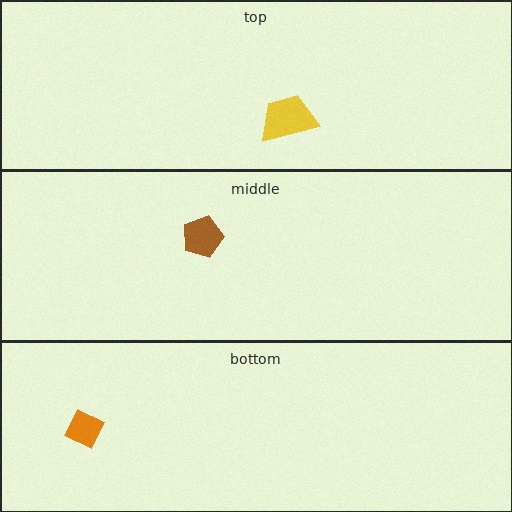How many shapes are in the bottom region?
1.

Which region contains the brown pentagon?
The middle region.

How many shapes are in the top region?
1.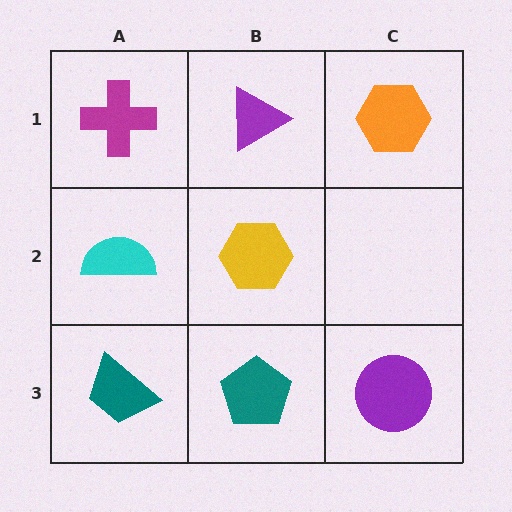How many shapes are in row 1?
3 shapes.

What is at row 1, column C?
An orange hexagon.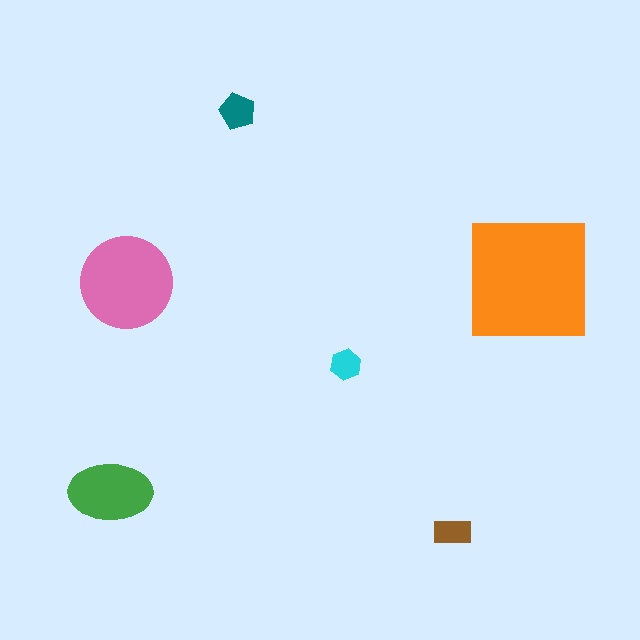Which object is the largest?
The orange square.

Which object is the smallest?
The cyan hexagon.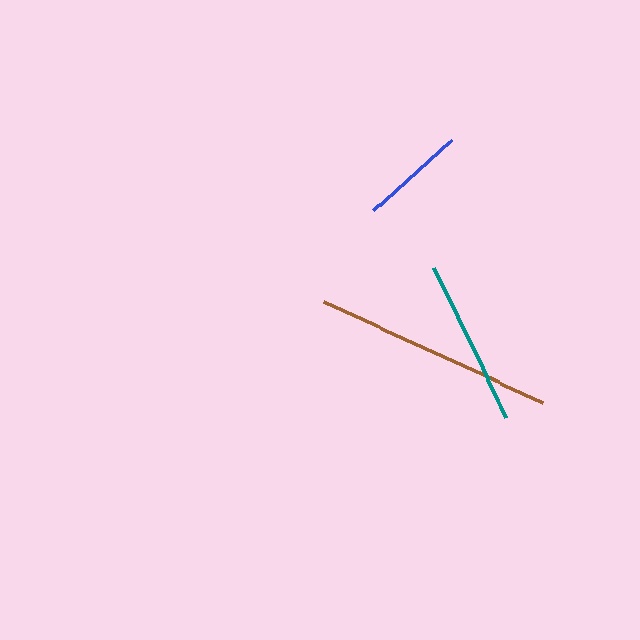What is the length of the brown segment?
The brown segment is approximately 241 pixels long.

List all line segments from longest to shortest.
From longest to shortest: brown, teal, blue.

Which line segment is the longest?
The brown line is the longest at approximately 241 pixels.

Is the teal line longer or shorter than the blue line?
The teal line is longer than the blue line.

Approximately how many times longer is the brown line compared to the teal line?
The brown line is approximately 1.4 times the length of the teal line.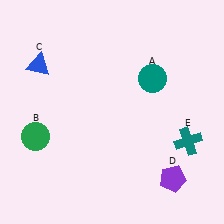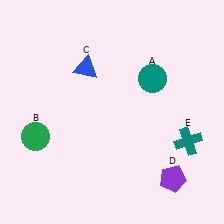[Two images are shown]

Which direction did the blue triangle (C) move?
The blue triangle (C) moved right.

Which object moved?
The blue triangle (C) moved right.